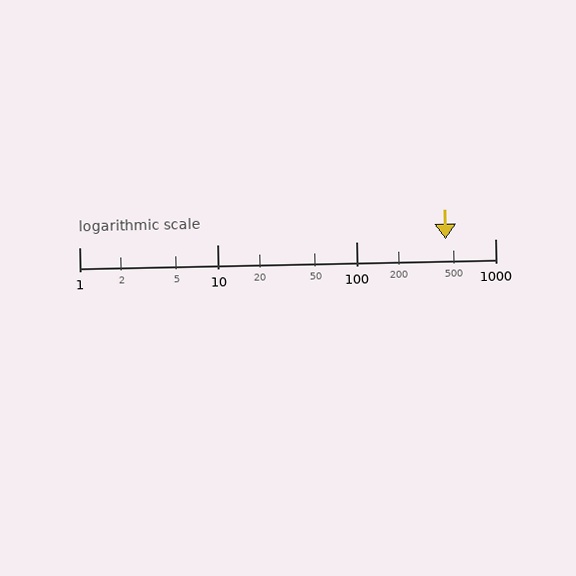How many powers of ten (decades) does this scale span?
The scale spans 3 decades, from 1 to 1000.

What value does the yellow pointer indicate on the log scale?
The pointer indicates approximately 440.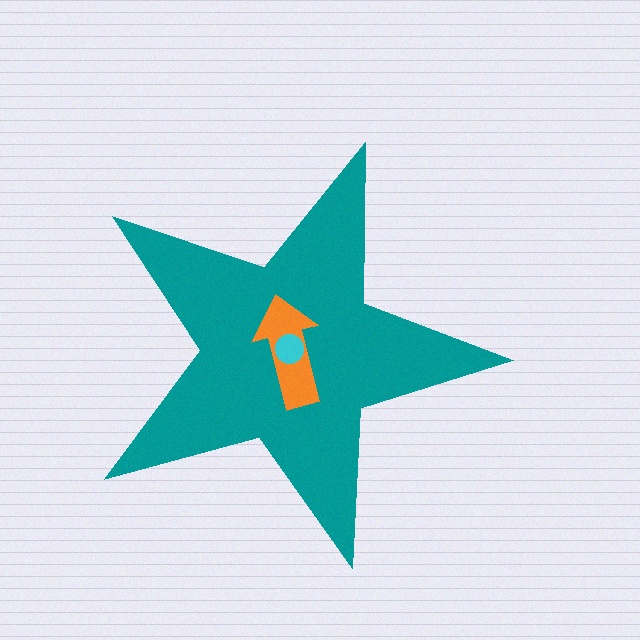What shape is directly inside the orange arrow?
The cyan circle.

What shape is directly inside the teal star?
The orange arrow.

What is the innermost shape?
The cyan circle.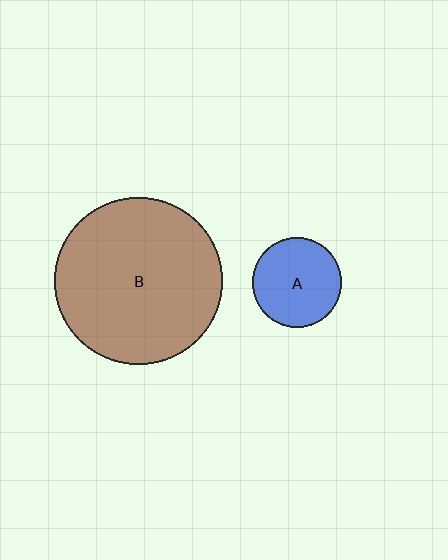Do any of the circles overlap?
No, none of the circles overlap.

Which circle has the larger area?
Circle B (brown).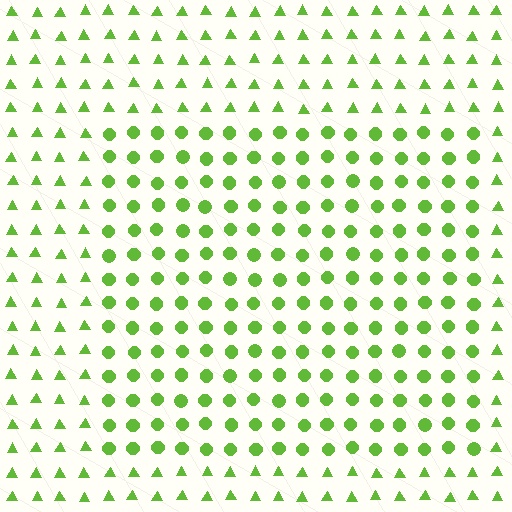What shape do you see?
I see a rectangle.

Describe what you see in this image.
The image is filled with small lime elements arranged in a uniform grid. A rectangle-shaped region contains circles, while the surrounding area contains triangles. The boundary is defined purely by the change in element shape.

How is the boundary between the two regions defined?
The boundary is defined by a change in element shape: circles inside vs. triangles outside. All elements share the same color and spacing.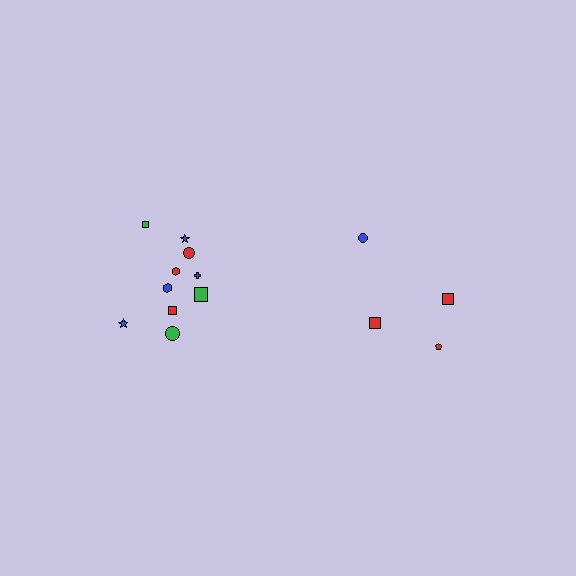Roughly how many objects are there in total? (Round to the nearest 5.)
Roughly 15 objects in total.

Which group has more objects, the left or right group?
The left group.